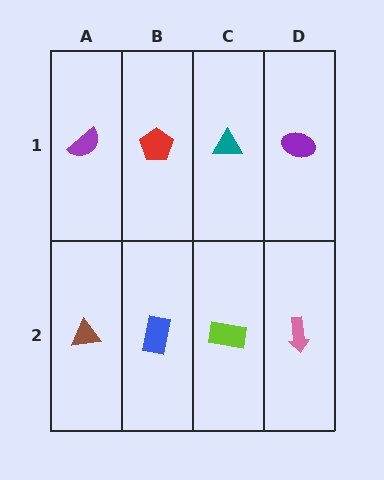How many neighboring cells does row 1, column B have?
3.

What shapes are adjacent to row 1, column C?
A lime rectangle (row 2, column C), a red pentagon (row 1, column B), a purple ellipse (row 1, column D).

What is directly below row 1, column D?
A pink arrow.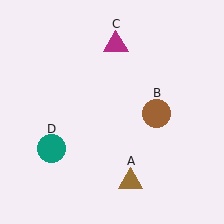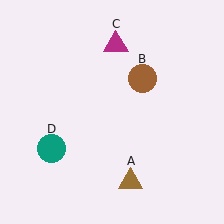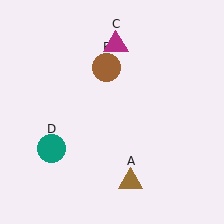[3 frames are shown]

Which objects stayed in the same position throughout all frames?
Brown triangle (object A) and magenta triangle (object C) and teal circle (object D) remained stationary.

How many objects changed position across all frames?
1 object changed position: brown circle (object B).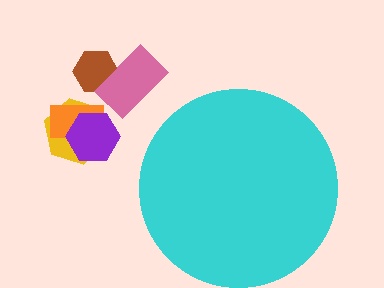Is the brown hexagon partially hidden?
No, the brown hexagon is fully visible.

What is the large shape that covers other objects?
A cyan circle.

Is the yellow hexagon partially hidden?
No, the yellow hexagon is fully visible.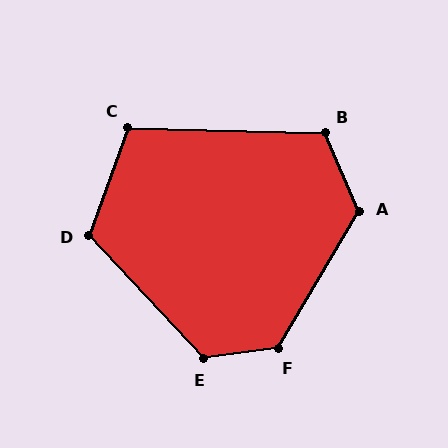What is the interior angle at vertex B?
Approximately 115 degrees (obtuse).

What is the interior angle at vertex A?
Approximately 126 degrees (obtuse).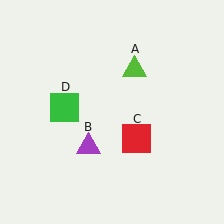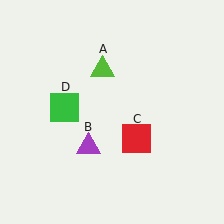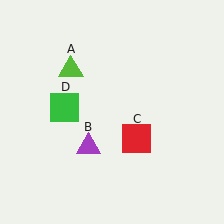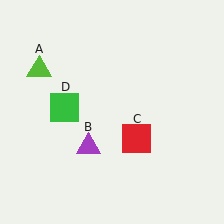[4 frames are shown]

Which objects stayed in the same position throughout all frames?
Purple triangle (object B) and red square (object C) and green square (object D) remained stationary.